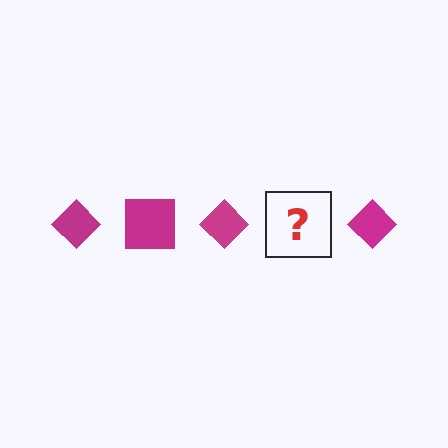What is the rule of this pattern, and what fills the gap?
The rule is that the pattern cycles through diamond, square shapes in magenta. The gap should be filled with a magenta square.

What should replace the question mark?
The question mark should be replaced with a magenta square.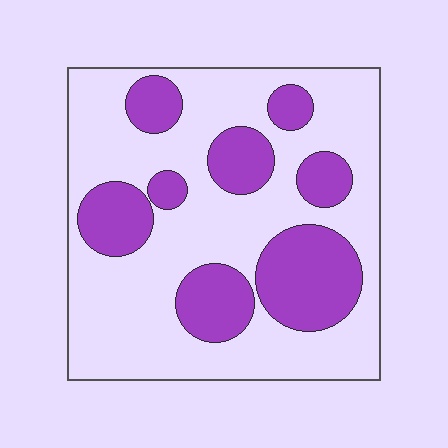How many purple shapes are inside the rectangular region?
8.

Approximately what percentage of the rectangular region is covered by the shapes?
Approximately 30%.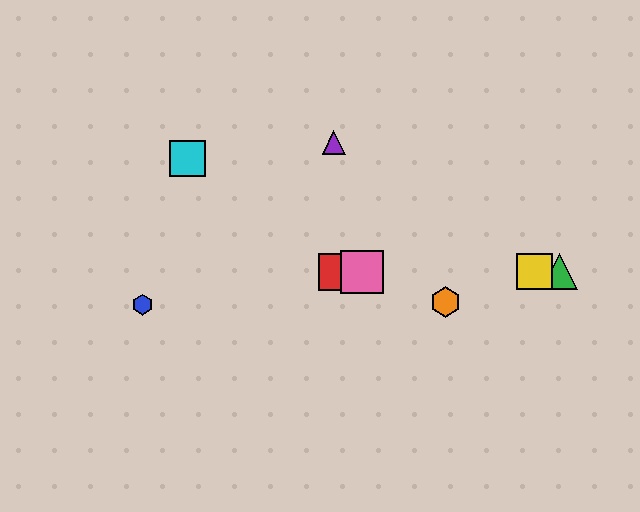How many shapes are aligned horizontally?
4 shapes (the red square, the green triangle, the yellow square, the pink square) are aligned horizontally.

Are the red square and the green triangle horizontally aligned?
Yes, both are at y≈272.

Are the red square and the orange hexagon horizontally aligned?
No, the red square is at y≈272 and the orange hexagon is at y≈302.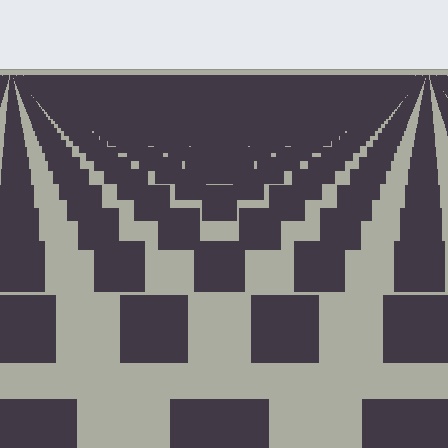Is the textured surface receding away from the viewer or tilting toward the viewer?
The surface is receding away from the viewer. Texture elements get smaller and denser toward the top.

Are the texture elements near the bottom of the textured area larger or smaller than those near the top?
Larger. Near the bottom, elements are closer to the viewer and appear at a bigger on-screen size.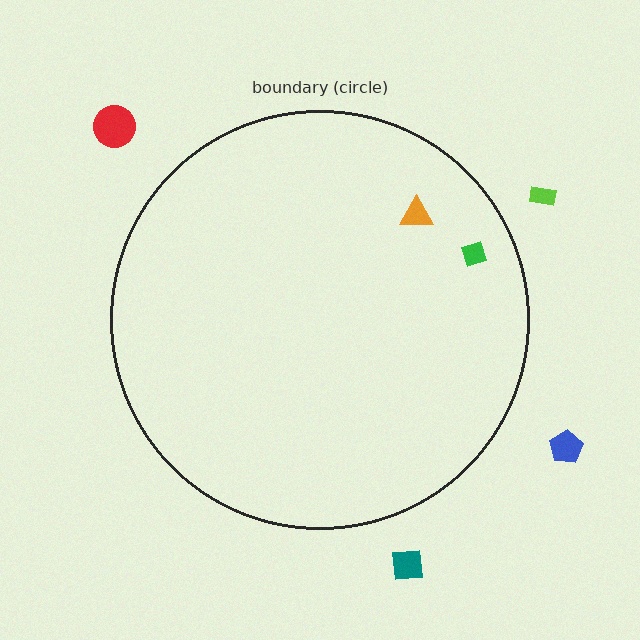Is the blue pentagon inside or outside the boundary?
Outside.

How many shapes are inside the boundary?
2 inside, 4 outside.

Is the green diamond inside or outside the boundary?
Inside.